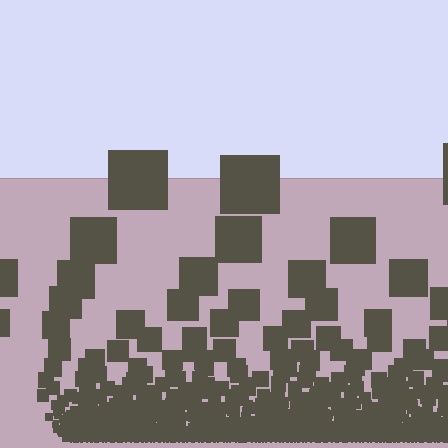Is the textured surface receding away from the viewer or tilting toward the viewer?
The surface appears to tilt toward the viewer. Texture elements get larger and sparser toward the top.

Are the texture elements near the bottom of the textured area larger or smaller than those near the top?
Smaller. The gradient is inverted — elements near the bottom are smaller and denser.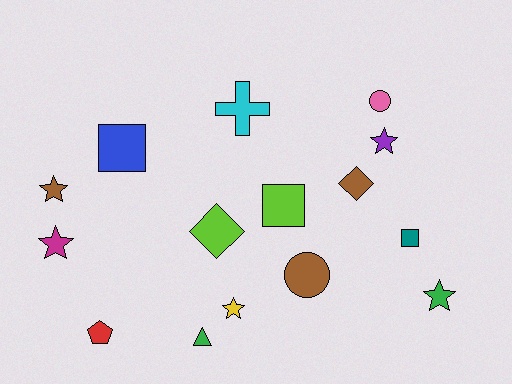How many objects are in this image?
There are 15 objects.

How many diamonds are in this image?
There are 2 diamonds.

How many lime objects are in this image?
There are 2 lime objects.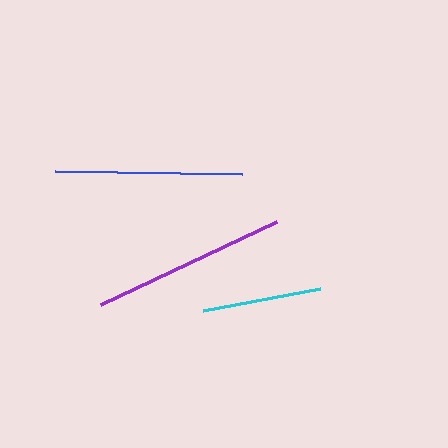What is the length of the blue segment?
The blue segment is approximately 186 pixels long.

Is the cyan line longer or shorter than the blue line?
The blue line is longer than the cyan line.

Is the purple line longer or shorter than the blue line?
The purple line is longer than the blue line.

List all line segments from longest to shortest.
From longest to shortest: purple, blue, cyan.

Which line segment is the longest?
The purple line is the longest at approximately 195 pixels.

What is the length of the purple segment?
The purple segment is approximately 195 pixels long.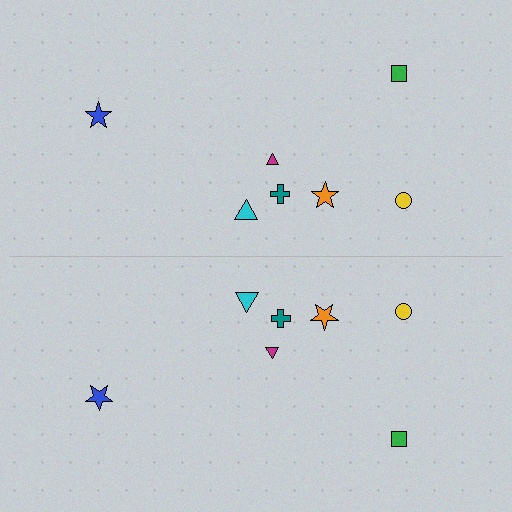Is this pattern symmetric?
Yes, this pattern has bilateral (reflection) symmetry.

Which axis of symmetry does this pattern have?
The pattern has a horizontal axis of symmetry running through the center of the image.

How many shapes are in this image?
There are 14 shapes in this image.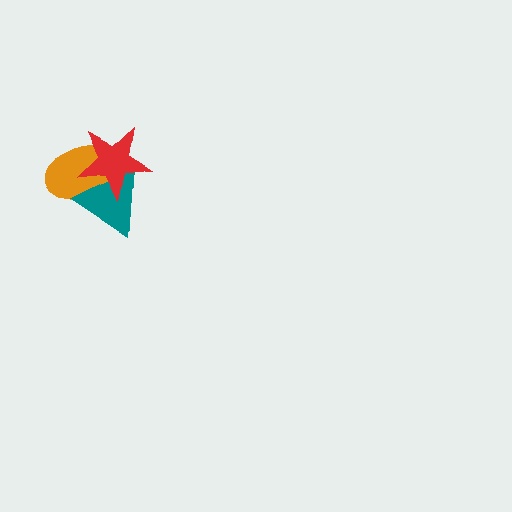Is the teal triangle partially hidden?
Yes, it is partially covered by another shape.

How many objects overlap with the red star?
2 objects overlap with the red star.